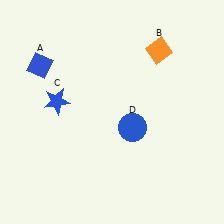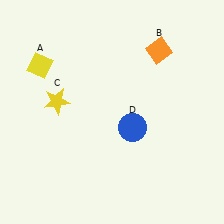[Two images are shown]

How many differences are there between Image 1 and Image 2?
There are 2 differences between the two images.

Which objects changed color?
A changed from blue to yellow. C changed from blue to yellow.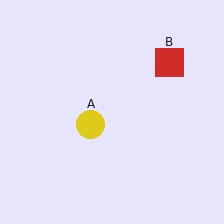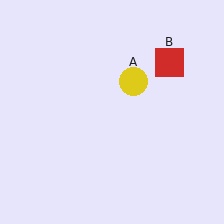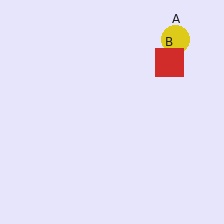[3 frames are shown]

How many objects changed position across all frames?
1 object changed position: yellow circle (object A).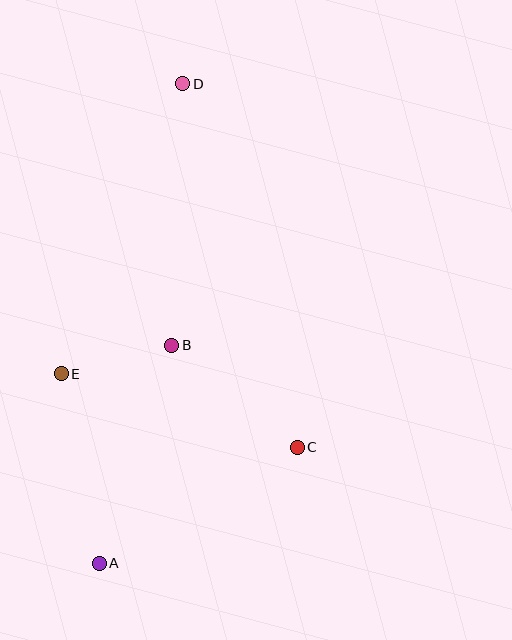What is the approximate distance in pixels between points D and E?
The distance between D and E is approximately 315 pixels.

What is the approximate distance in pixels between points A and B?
The distance between A and B is approximately 230 pixels.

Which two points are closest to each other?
Points B and E are closest to each other.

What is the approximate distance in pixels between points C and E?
The distance between C and E is approximately 247 pixels.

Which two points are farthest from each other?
Points A and D are farthest from each other.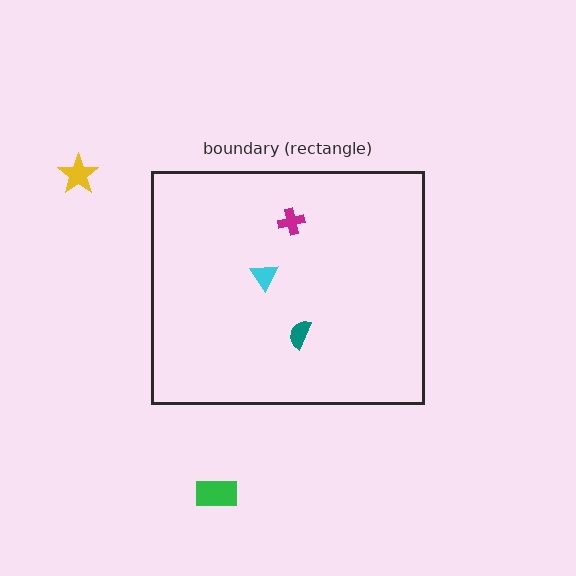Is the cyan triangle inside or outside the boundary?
Inside.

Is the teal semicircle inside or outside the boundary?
Inside.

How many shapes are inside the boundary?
3 inside, 2 outside.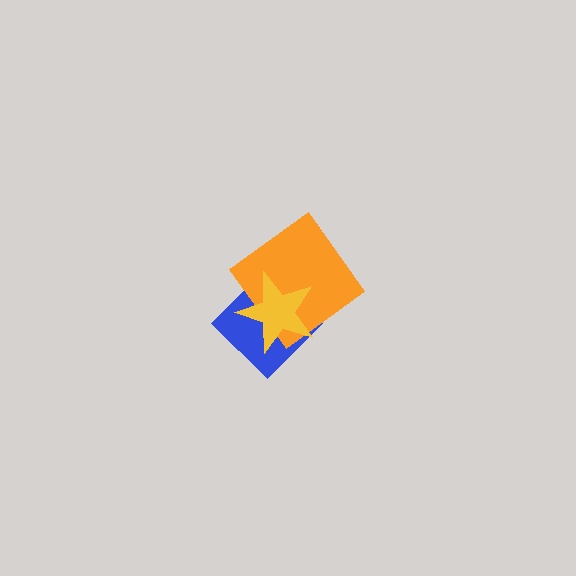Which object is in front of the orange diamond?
The yellow star is in front of the orange diamond.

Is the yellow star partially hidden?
No, no other shape covers it.